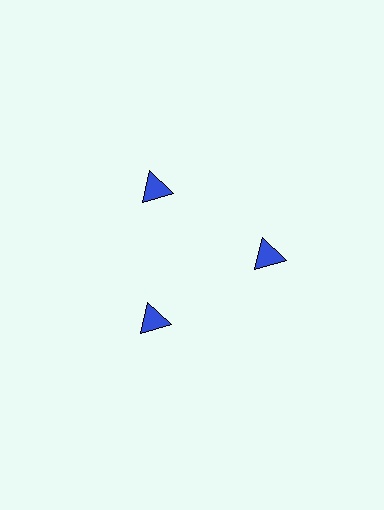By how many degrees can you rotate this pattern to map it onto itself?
The pattern maps onto itself every 120 degrees of rotation.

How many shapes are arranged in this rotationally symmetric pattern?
There are 3 shapes, arranged in 3 groups of 1.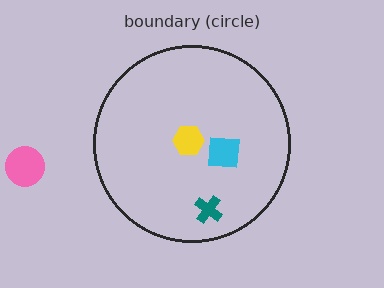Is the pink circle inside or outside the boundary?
Outside.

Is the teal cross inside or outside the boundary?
Inside.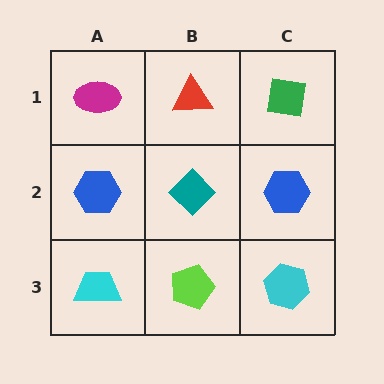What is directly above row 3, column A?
A blue hexagon.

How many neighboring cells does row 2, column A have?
3.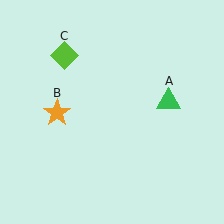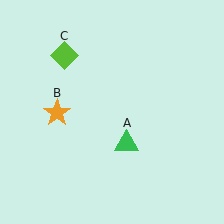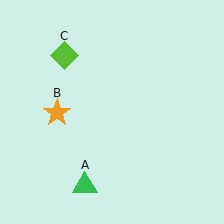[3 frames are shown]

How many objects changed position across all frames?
1 object changed position: green triangle (object A).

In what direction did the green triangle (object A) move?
The green triangle (object A) moved down and to the left.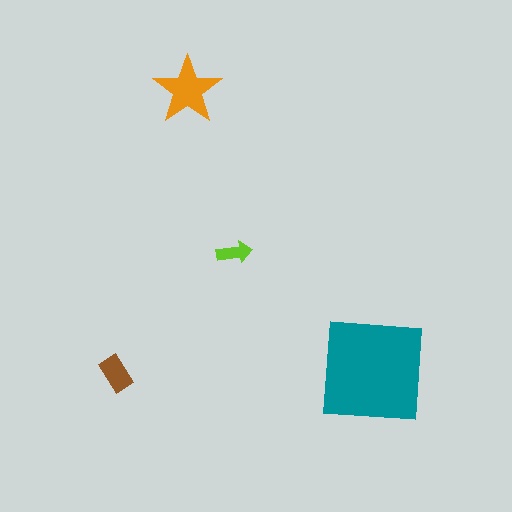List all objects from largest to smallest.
The teal square, the orange star, the brown rectangle, the lime arrow.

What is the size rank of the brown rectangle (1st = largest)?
3rd.